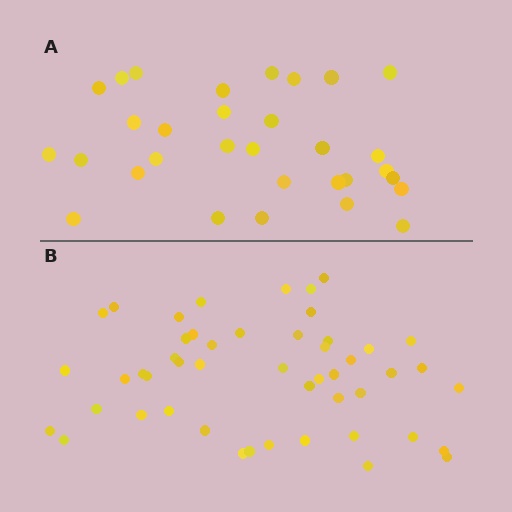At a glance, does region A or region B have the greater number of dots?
Region B (the bottom region) has more dots.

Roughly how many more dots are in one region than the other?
Region B has approximately 20 more dots than region A.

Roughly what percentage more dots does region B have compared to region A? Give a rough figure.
About 60% more.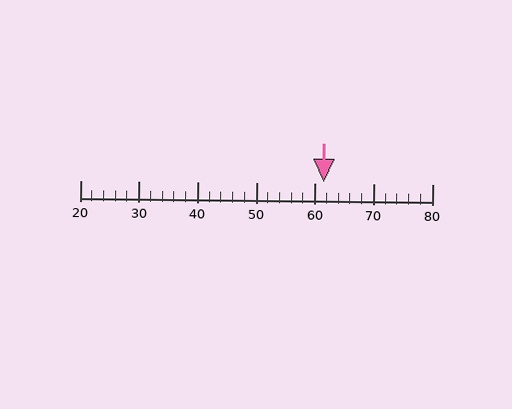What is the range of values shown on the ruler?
The ruler shows values from 20 to 80.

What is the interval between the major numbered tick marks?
The major tick marks are spaced 10 units apart.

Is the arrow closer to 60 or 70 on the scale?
The arrow is closer to 60.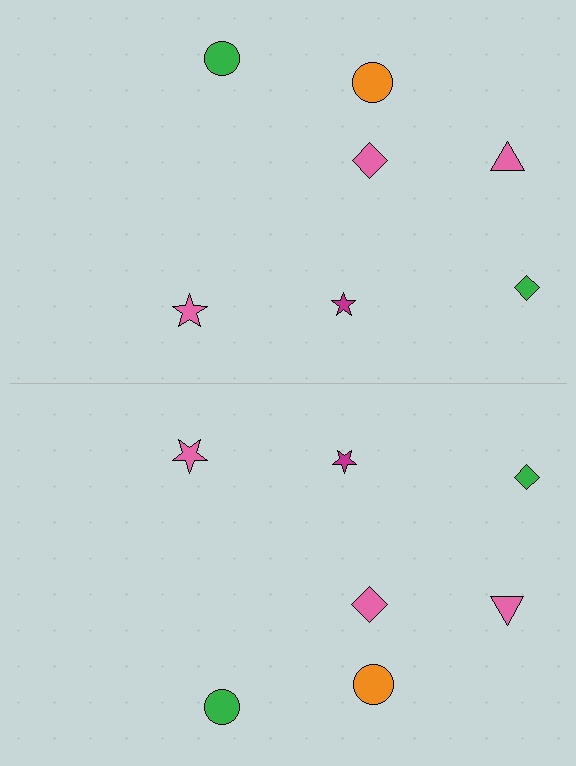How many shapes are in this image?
There are 14 shapes in this image.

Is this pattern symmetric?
Yes, this pattern has bilateral (reflection) symmetry.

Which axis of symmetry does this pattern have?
The pattern has a horizontal axis of symmetry running through the center of the image.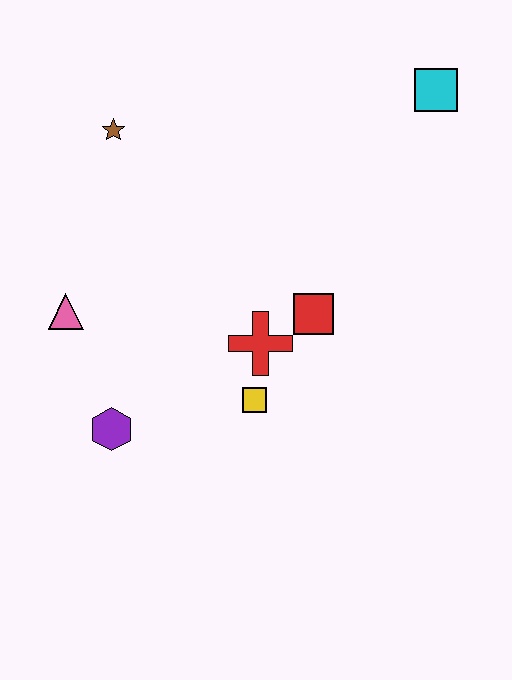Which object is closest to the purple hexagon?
The pink triangle is closest to the purple hexagon.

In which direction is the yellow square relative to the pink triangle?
The yellow square is to the right of the pink triangle.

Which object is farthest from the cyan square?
The purple hexagon is farthest from the cyan square.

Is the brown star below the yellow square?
No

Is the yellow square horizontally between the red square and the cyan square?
No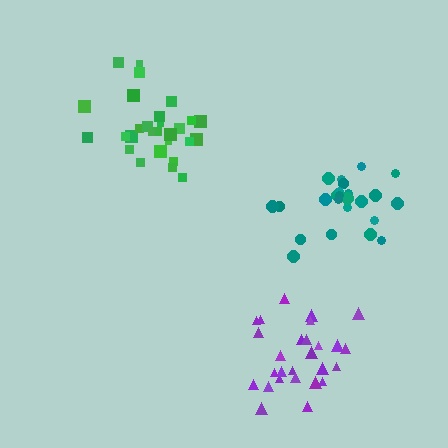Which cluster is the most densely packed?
Green.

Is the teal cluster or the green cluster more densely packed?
Green.